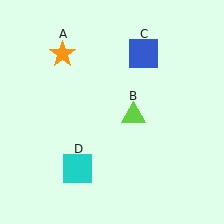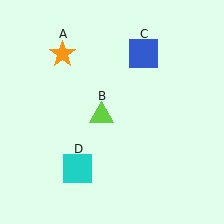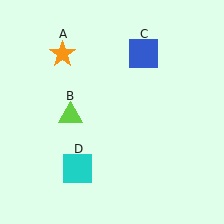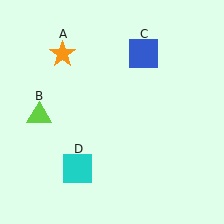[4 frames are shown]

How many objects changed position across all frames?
1 object changed position: lime triangle (object B).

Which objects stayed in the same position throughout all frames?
Orange star (object A) and blue square (object C) and cyan square (object D) remained stationary.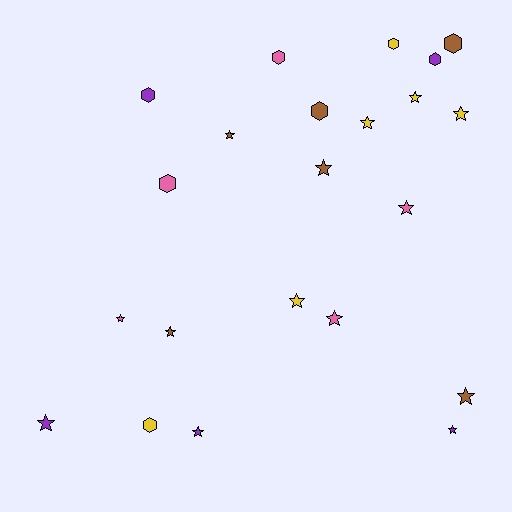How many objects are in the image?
There are 22 objects.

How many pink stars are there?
There are 3 pink stars.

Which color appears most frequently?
Yellow, with 6 objects.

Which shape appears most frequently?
Star, with 14 objects.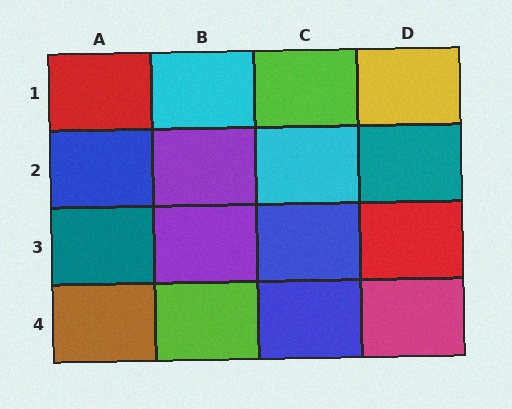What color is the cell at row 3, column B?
Purple.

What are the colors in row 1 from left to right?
Red, cyan, lime, yellow.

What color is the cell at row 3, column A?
Teal.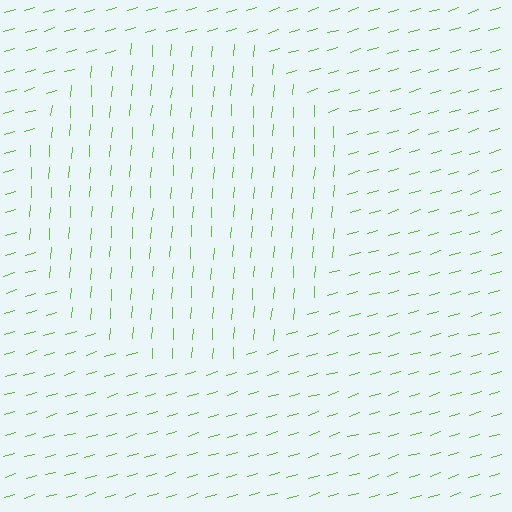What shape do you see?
I see a circle.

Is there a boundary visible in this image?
Yes, there is a texture boundary formed by a change in line orientation.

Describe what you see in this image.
The image is filled with small lime line segments. A circle region in the image has lines oriented differently from the surrounding lines, creating a visible texture boundary.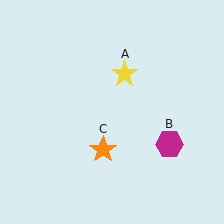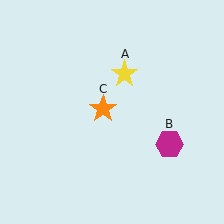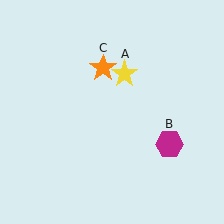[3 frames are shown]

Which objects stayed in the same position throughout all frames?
Yellow star (object A) and magenta hexagon (object B) remained stationary.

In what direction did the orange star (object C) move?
The orange star (object C) moved up.